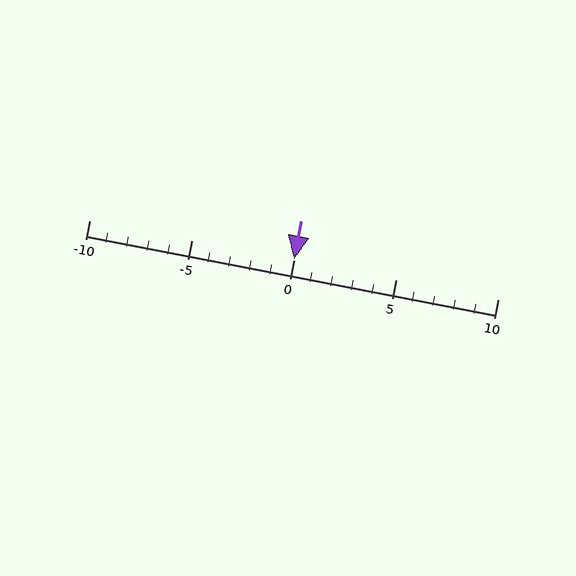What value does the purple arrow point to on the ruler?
The purple arrow points to approximately 0.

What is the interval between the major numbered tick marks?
The major tick marks are spaced 5 units apart.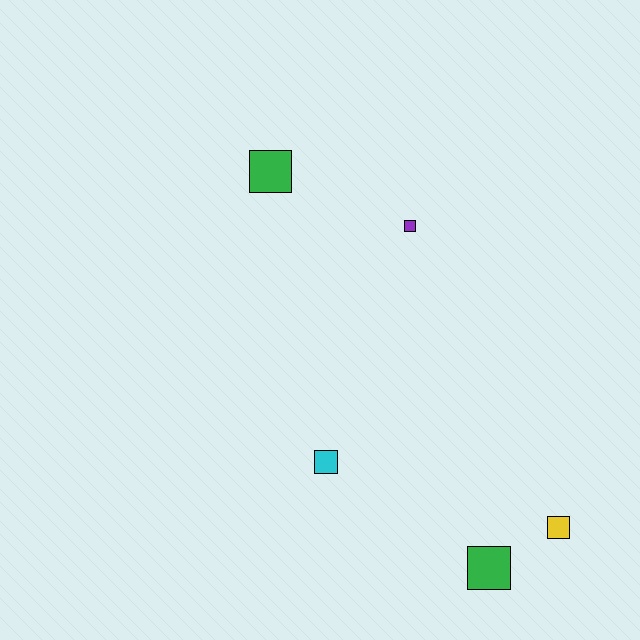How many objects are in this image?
There are 5 objects.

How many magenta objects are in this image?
There are no magenta objects.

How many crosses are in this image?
There are no crosses.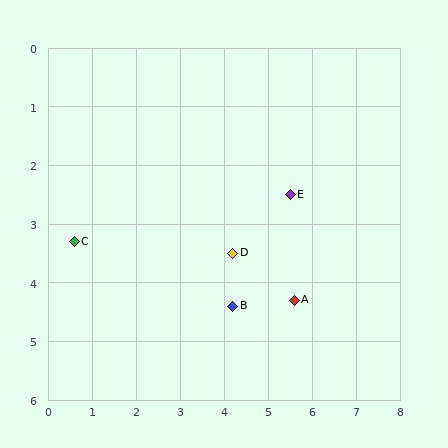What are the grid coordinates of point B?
Point B is at approximately (4.2, 4.4).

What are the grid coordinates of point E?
Point E is at approximately (5.5, 2.5).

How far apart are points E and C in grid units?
Points E and C are about 5.0 grid units apart.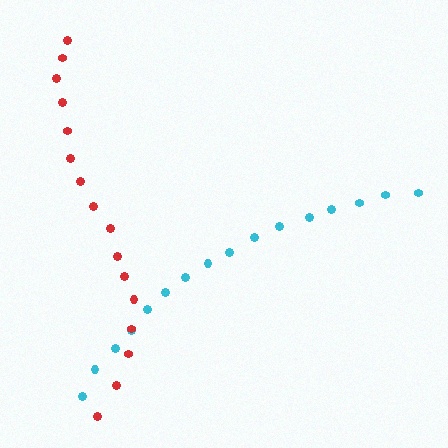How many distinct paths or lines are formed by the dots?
There are 2 distinct paths.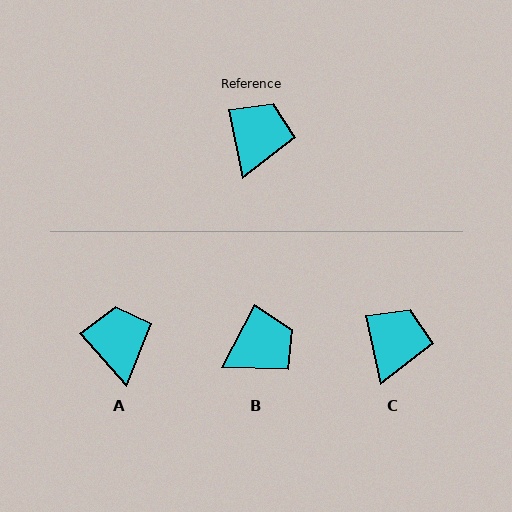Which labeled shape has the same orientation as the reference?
C.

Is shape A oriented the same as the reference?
No, it is off by about 30 degrees.